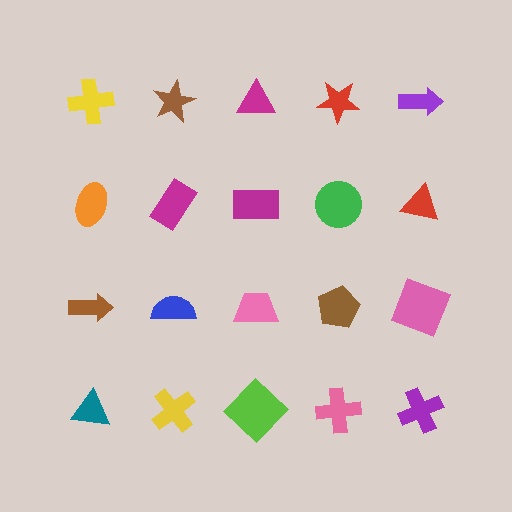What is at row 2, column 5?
A red triangle.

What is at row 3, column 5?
A pink square.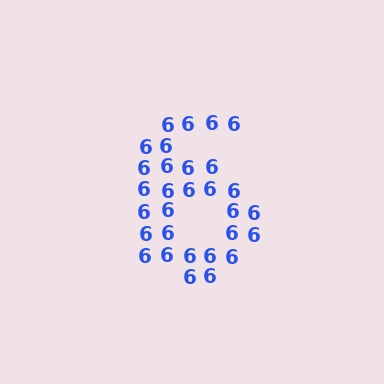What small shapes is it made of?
It is made of small digit 6's.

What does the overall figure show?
The overall figure shows the digit 6.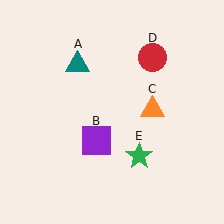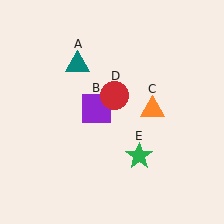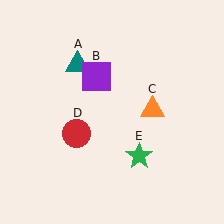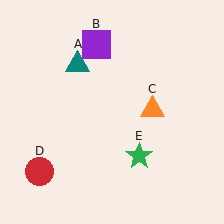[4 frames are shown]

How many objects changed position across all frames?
2 objects changed position: purple square (object B), red circle (object D).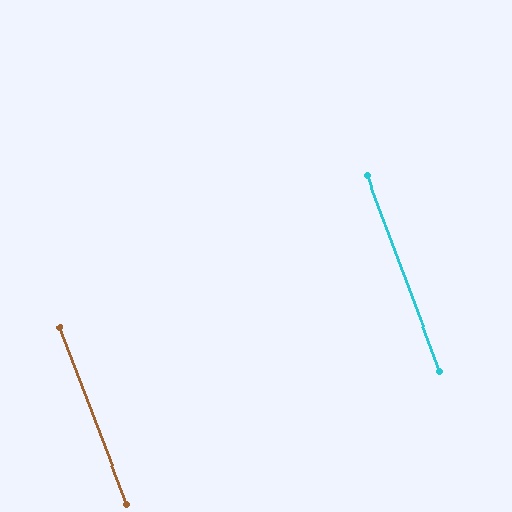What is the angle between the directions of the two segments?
Approximately 0 degrees.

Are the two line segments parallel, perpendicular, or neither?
Parallel — their directions differ by only 0.5°.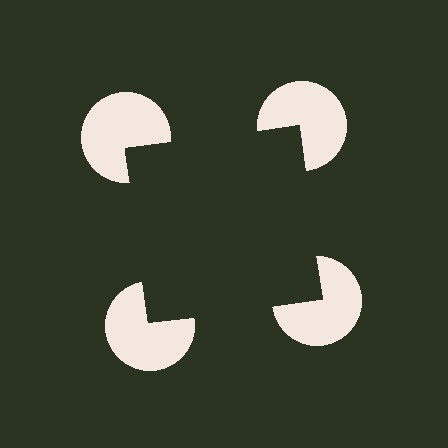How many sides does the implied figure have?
4 sides.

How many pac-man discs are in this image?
There are 4 — one at each vertex of the illusory square.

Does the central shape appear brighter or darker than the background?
It typically appears slightly darker than the background, even though no actual brightness change is drawn.